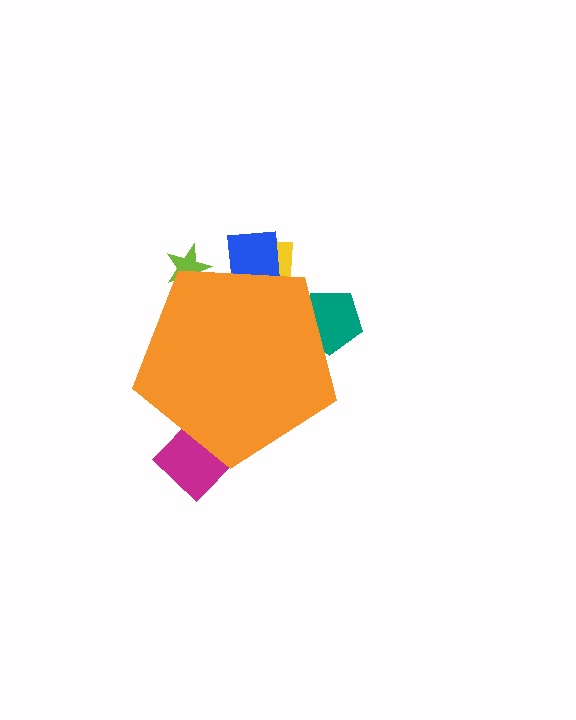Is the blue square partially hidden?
Yes, the blue square is partially hidden behind the orange pentagon.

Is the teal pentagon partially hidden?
Yes, the teal pentagon is partially hidden behind the orange pentagon.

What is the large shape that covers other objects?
An orange pentagon.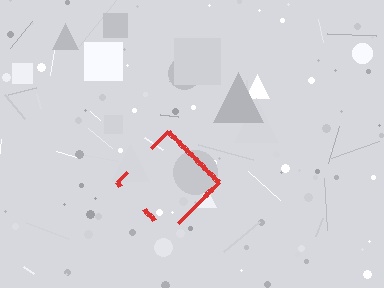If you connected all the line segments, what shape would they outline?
They would outline a diamond.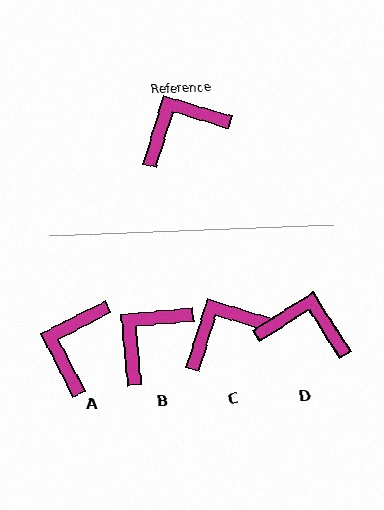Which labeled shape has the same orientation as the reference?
C.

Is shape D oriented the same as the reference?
No, it is off by about 40 degrees.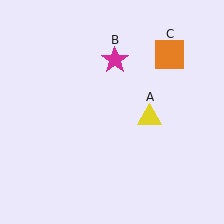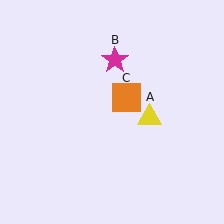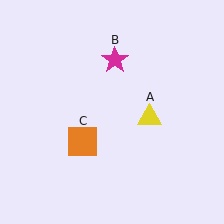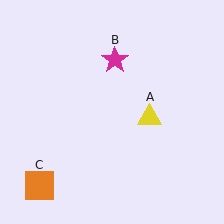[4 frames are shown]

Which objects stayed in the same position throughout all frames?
Yellow triangle (object A) and magenta star (object B) remained stationary.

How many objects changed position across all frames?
1 object changed position: orange square (object C).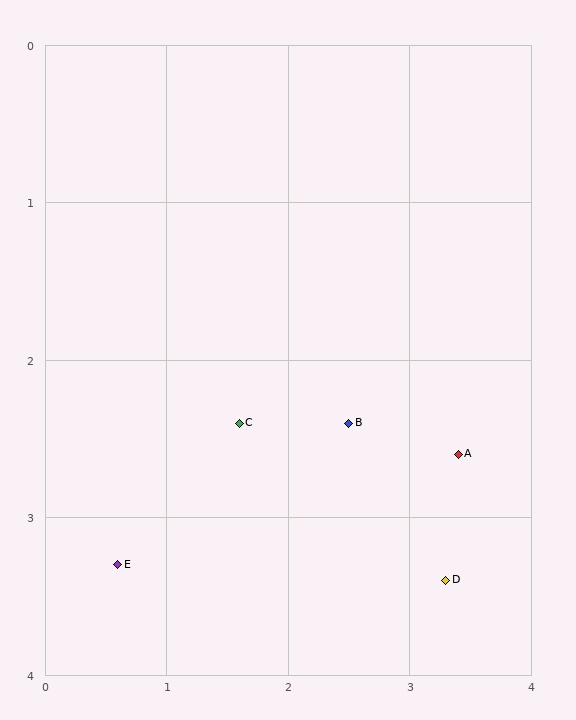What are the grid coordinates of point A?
Point A is at approximately (3.4, 2.6).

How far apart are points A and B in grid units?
Points A and B are about 0.9 grid units apart.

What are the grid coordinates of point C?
Point C is at approximately (1.6, 2.4).